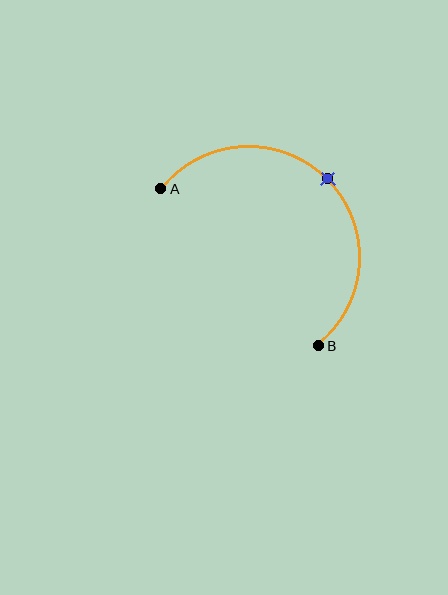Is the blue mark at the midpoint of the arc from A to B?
Yes. The blue mark lies on the arc at equal arc-length from both A and B — it is the arc midpoint.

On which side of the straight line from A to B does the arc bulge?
The arc bulges above and to the right of the straight line connecting A and B.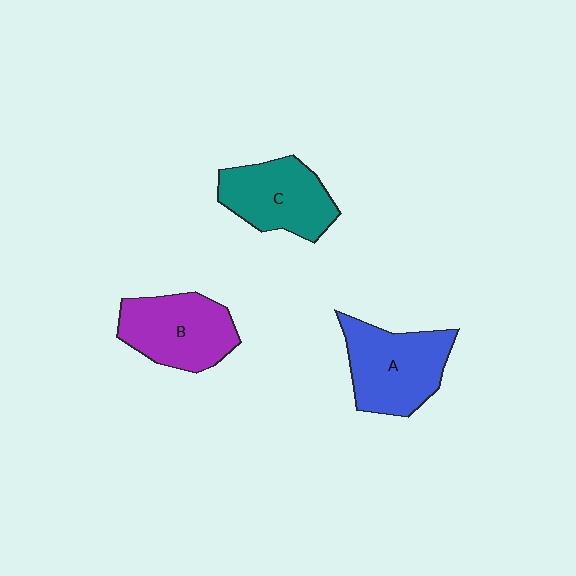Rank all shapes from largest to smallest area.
From largest to smallest: A (blue), B (purple), C (teal).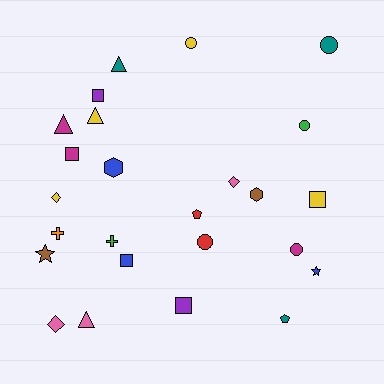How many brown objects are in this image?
There are 2 brown objects.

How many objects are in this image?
There are 25 objects.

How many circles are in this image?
There are 5 circles.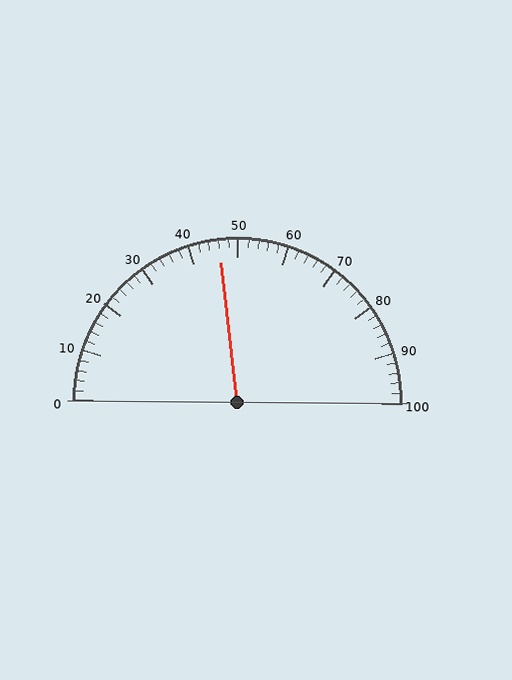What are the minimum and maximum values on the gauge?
The gauge ranges from 0 to 100.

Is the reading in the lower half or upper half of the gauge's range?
The reading is in the lower half of the range (0 to 100).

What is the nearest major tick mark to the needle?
The nearest major tick mark is 50.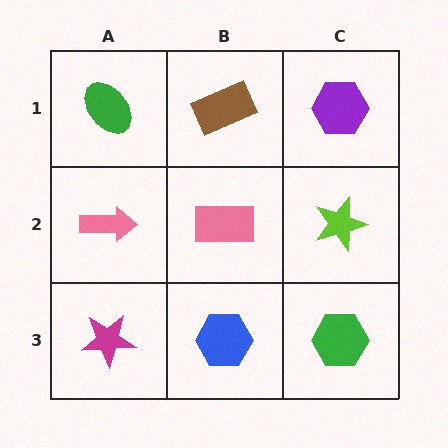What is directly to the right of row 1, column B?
A purple hexagon.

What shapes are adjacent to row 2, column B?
A brown rectangle (row 1, column B), a blue hexagon (row 3, column B), a pink arrow (row 2, column A), a lime star (row 2, column C).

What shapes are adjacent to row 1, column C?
A lime star (row 2, column C), a brown rectangle (row 1, column B).